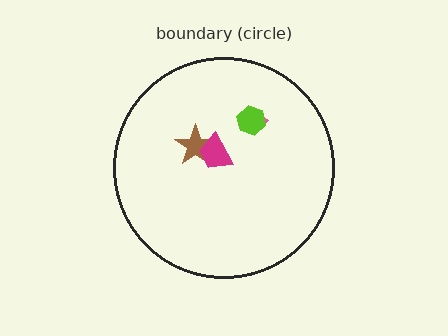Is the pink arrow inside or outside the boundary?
Inside.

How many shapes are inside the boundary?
4 inside, 0 outside.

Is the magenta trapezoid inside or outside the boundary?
Inside.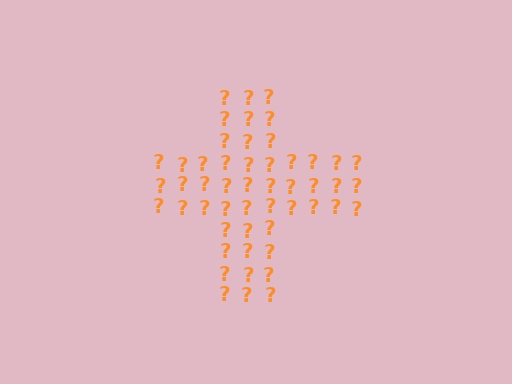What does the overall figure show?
The overall figure shows a cross.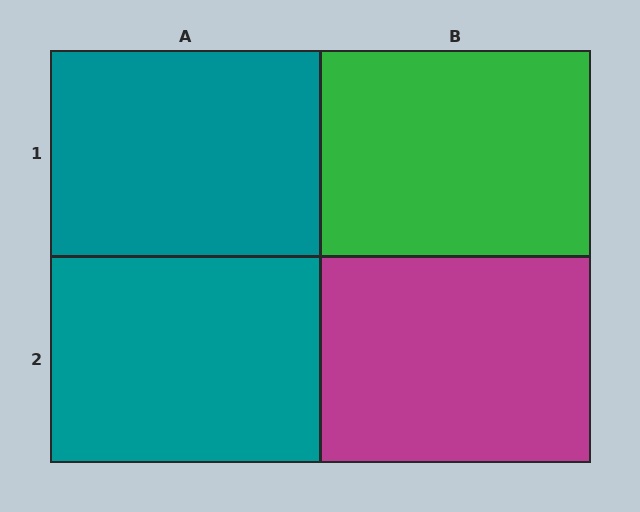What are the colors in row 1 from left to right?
Teal, green.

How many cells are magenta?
1 cell is magenta.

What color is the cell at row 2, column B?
Magenta.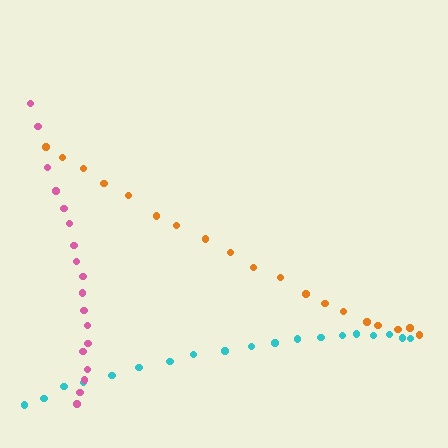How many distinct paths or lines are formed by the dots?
There are 3 distinct paths.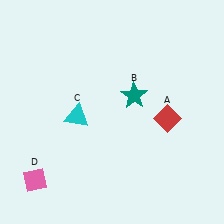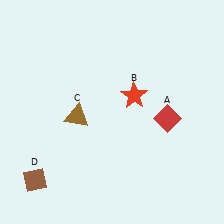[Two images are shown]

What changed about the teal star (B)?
In Image 1, B is teal. In Image 2, it changed to red.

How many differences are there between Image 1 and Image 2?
There are 3 differences between the two images.